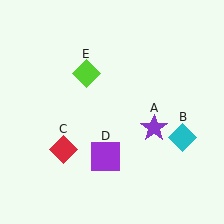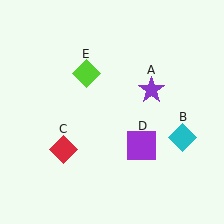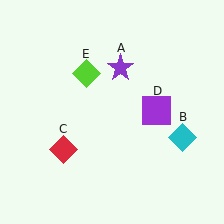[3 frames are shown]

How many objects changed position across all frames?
2 objects changed position: purple star (object A), purple square (object D).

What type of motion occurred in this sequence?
The purple star (object A), purple square (object D) rotated counterclockwise around the center of the scene.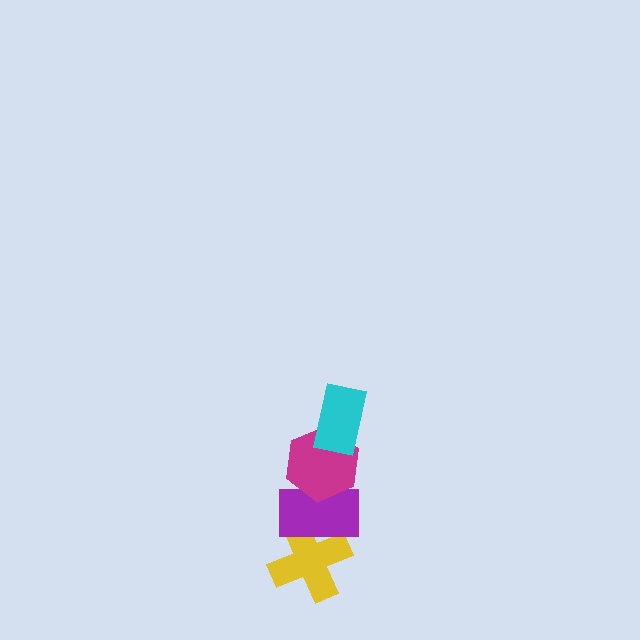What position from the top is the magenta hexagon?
The magenta hexagon is 2nd from the top.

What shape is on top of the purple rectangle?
The magenta hexagon is on top of the purple rectangle.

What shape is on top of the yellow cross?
The purple rectangle is on top of the yellow cross.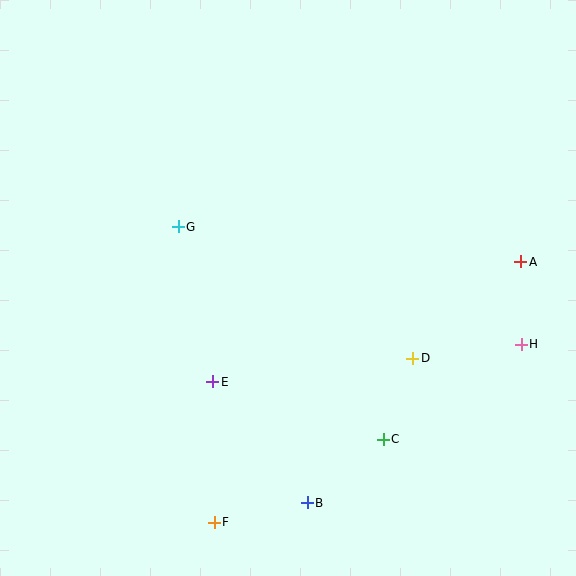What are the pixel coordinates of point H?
Point H is at (521, 344).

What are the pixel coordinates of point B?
Point B is at (307, 503).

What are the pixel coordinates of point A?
Point A is at (521, 262).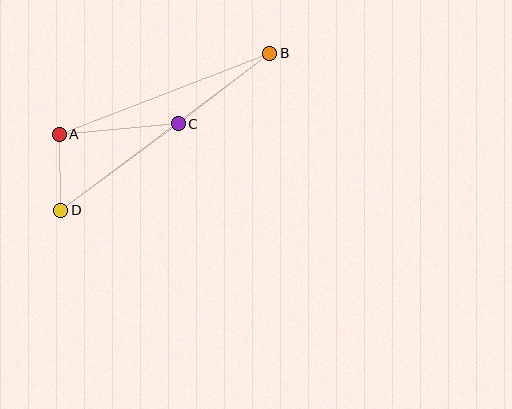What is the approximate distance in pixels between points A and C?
The distance between A and C is approximately 119 pixels.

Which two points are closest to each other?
Points A and D are closest to each other.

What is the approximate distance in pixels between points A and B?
The distance between A and B is approximately 226 pixels.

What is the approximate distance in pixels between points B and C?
The distance between B and C is approximately 116 pixels.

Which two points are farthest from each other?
Points B and D are farthest from each other.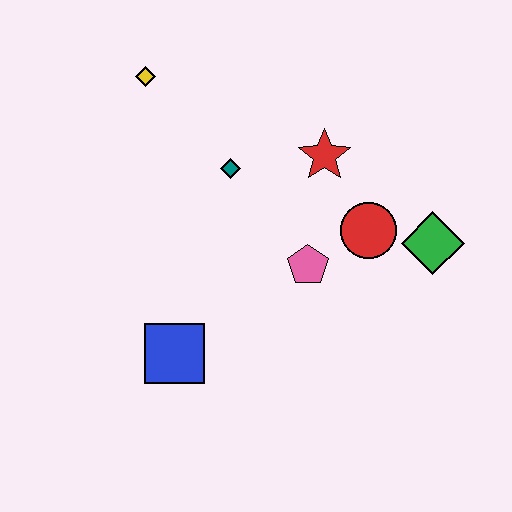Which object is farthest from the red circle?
The yellow diamond is farthest from the red circle.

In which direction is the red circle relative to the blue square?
The red circle is to the right of the blue square.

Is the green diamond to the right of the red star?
Yes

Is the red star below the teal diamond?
No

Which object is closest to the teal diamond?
The red star is closest to the teal diamond.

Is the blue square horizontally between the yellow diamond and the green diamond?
Yes